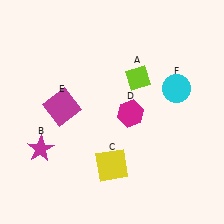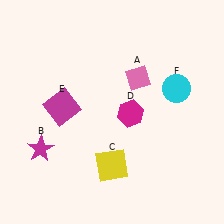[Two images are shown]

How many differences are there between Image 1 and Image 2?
There is 1 difference between the two images.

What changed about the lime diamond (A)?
In Image 1, A is lime. In Image 2, it changed to pink.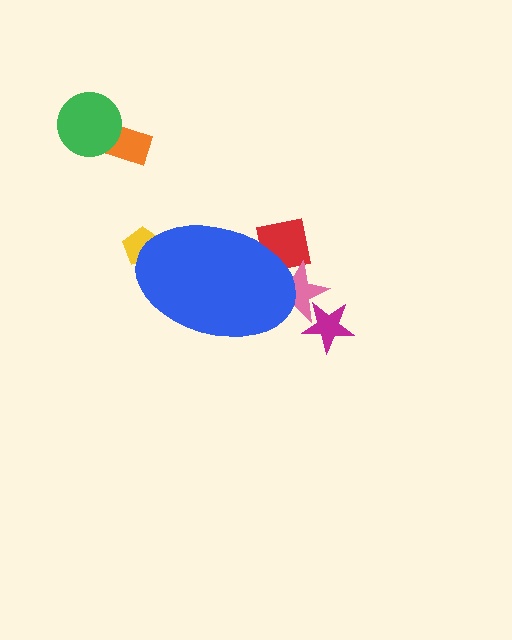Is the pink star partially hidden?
Yes, the pink star is partially hidden behind the blue ellipse.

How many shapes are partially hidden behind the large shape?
3 shapes are partially hidden.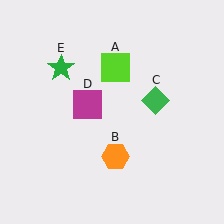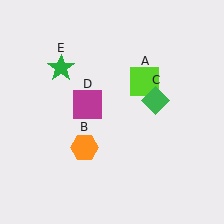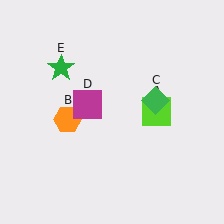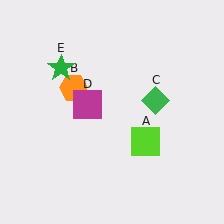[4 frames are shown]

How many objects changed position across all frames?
2 objects changed position: lime square (object A), orange hexagon (object B).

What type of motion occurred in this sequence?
The lime square (object A), orange hexagon (object B) rotated clockwise around the center of the scene.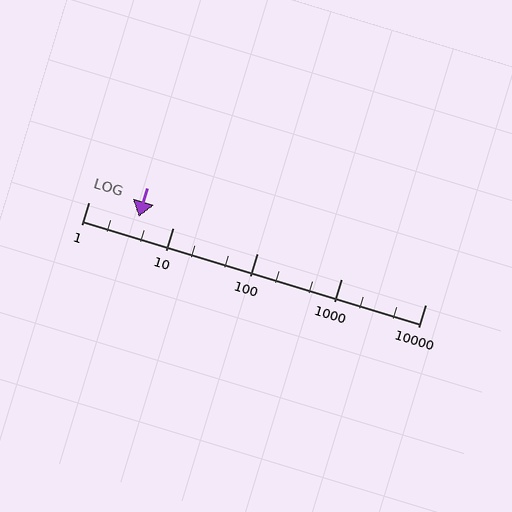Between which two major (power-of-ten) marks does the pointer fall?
The pointer is between 1 and 10.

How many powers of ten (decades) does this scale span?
The scale spans 4 decades, from 1 to 10000.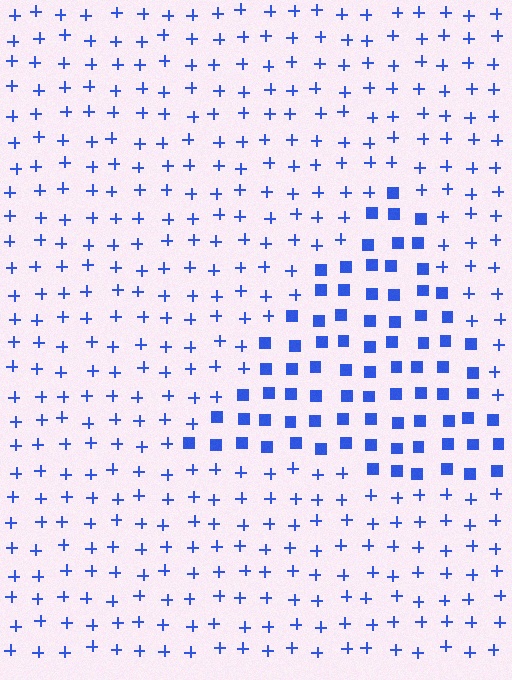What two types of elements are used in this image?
The image uses squares inside the triangle region and plus signs outside it.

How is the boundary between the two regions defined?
The boundary is defined by a change in element shape: squares inside vs. plus signs outside. All elements share the same color and spacing.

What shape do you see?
I see a triangle.